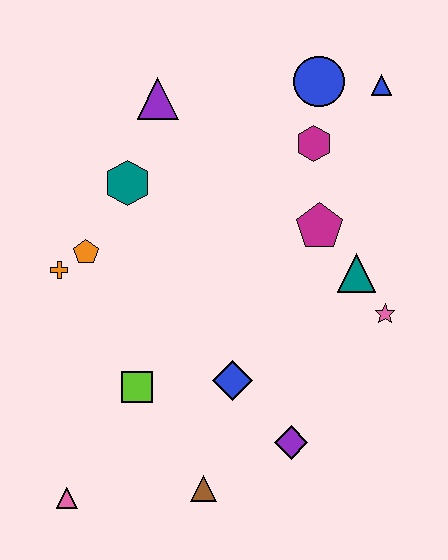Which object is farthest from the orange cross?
The blue triangle is farthest from the orange cross.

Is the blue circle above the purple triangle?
Yes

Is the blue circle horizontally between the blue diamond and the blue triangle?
Yes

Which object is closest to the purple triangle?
The teal hexagon is closest to the purple triangle.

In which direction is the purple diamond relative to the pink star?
The purple diamond is below the pink star.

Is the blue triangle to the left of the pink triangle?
No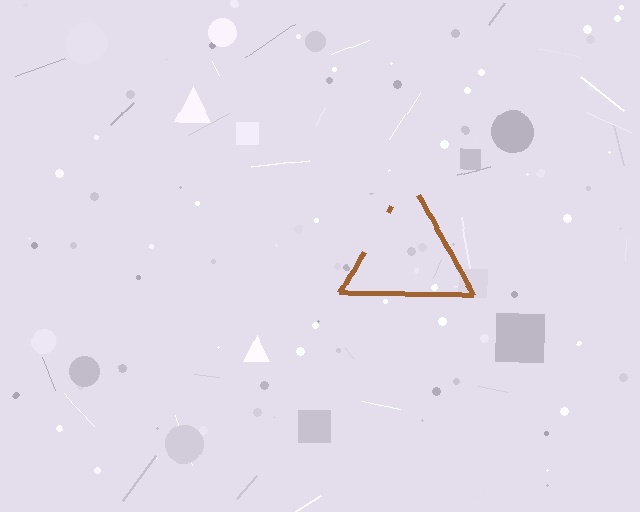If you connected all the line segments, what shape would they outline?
They would outline a triangle.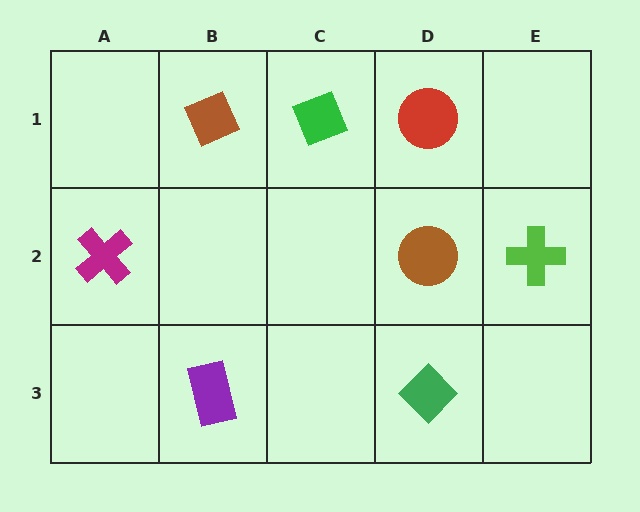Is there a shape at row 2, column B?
No, that cell is empty.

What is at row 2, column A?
A magenta cross.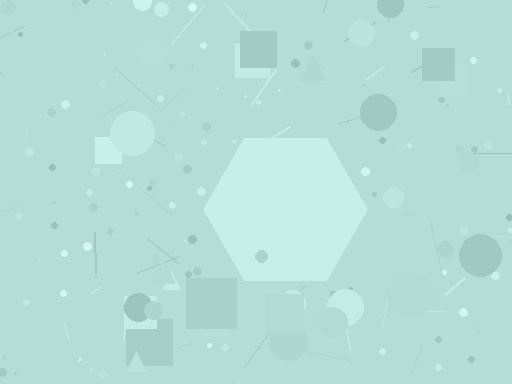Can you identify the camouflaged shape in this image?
The camouflaged shape is a hexagon.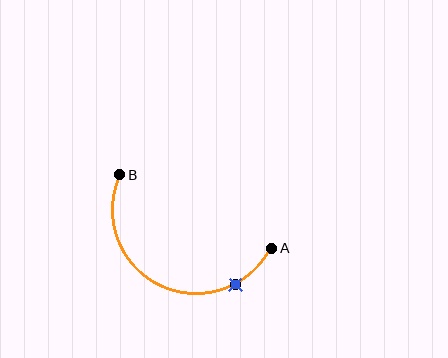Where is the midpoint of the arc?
The arc midpoint is the point on the curve farthest from the straight line joining A and B. It sits below that line.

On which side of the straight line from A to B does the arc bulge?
The arc bulges below the straight line connecting A and B.